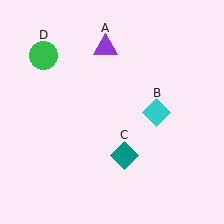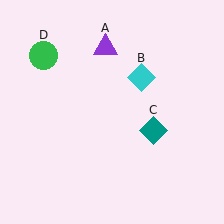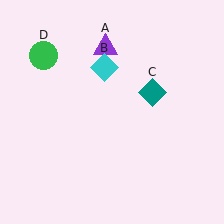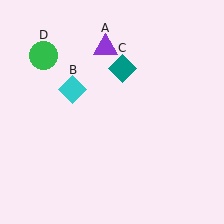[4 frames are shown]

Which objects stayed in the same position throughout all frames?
Purple triangle (object A) and green circle (object D) remained stationary.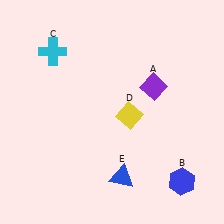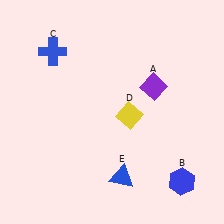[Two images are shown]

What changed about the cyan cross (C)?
In Image 1, C is cyan. In Image 2, it changed to blue.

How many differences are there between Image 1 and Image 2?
There is 1 difference between the two images.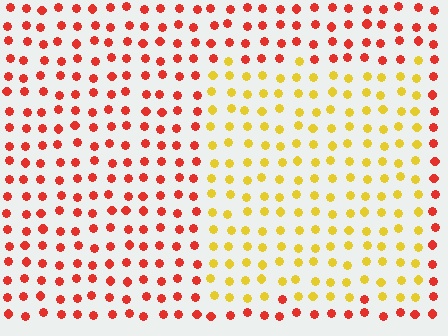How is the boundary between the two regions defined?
The boundary is defined purely by a slight shift in hue (about 50 degrees). Spacing, size, and orientation are identical on both sides.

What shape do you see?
I see a rectangle.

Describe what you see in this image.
The image is filled with small red elements in a uniform arrangement. A rectangle-shaped region is visible where the elements are tinted to a slightly different hue, forming a subtle color boundary.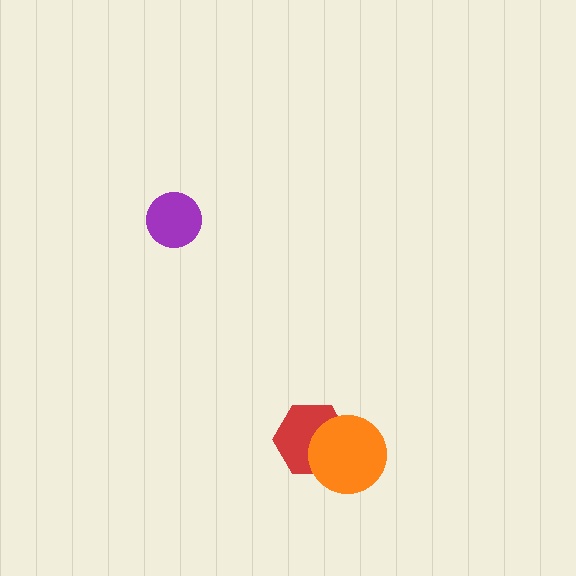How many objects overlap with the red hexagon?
1 object overlaps with the red hexagon.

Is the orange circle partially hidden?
No, no other shape covers it.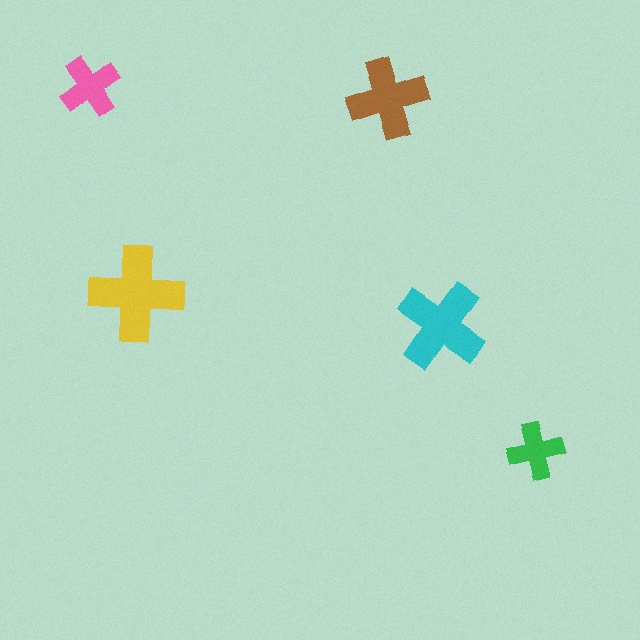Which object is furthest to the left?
The pink cross is leftmost.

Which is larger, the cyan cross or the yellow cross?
The yellow one.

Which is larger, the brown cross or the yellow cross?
The yellow one.